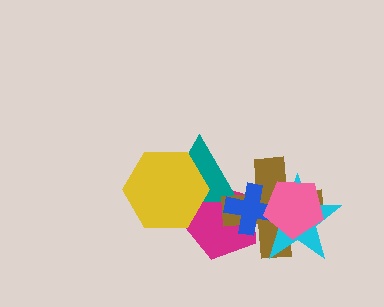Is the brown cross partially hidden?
Yes, it is partially covered by another shape.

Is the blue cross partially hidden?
Yes, it is partially covered by another shape.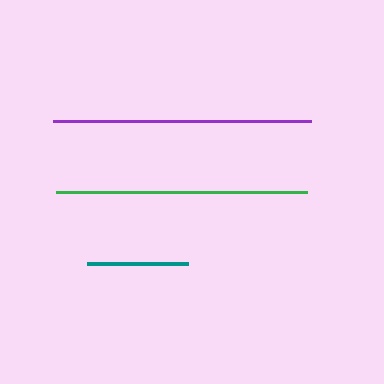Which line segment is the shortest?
The teal line is the shortest at approximately 101 pixels.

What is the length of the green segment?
The green segment is approximately 251 pixels long.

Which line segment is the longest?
The purple line is the longest at approximately 258 pixels.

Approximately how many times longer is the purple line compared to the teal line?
The purple line is approximately 2.6 times the length of the teal line.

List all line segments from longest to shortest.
From longest to shortest: purple, green, teal.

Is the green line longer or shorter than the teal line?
The green line is longer than the teal line.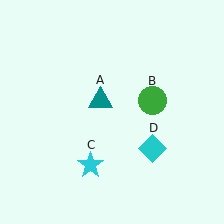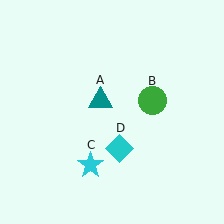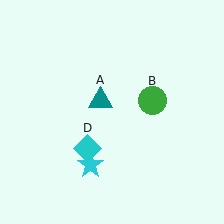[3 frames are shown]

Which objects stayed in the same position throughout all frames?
Teal triangle (object A) and green circle (object B) and cyan star (object C) remained stationary.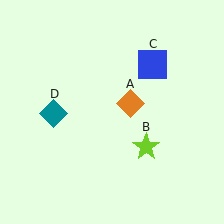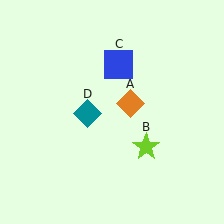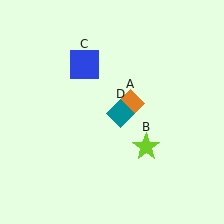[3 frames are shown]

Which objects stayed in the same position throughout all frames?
Orange diamond (object A) and lime star (object B) remained stationary.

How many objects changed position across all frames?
2 objects changed position: blue square (object C), teal diamond (object D).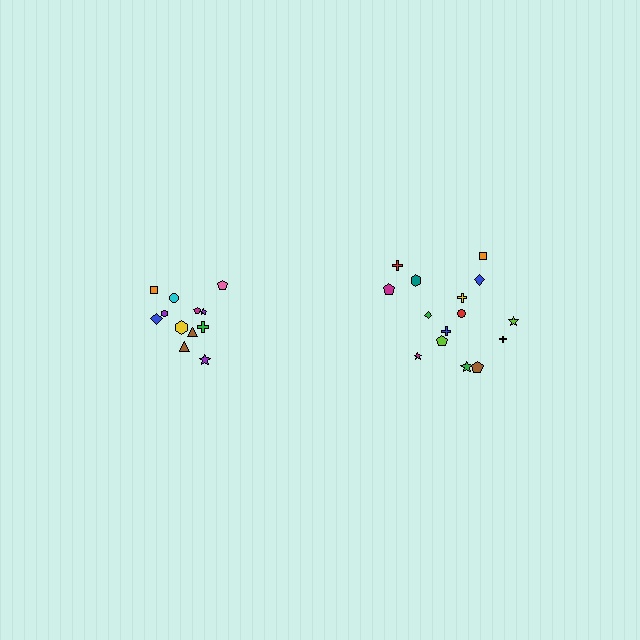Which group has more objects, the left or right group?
The right group.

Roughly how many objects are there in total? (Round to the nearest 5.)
Roughly 25 objects in total.